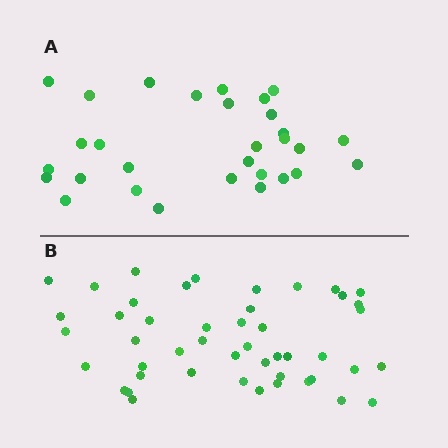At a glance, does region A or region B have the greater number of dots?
Region B (the bottom region) has more dots.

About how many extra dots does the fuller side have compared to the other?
Region B has approximately 15 more dots than region A.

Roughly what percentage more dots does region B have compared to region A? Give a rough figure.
About 55% more.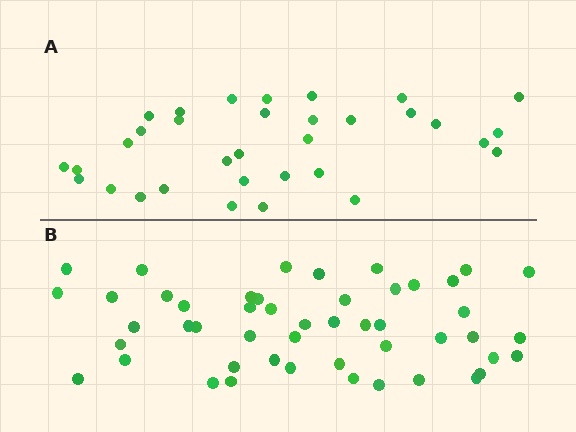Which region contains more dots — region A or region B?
Region B (the bottom region) has more dots.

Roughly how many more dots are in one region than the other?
Region B has approximately 15 more dots than region A.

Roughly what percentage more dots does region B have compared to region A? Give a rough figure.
About 50% more.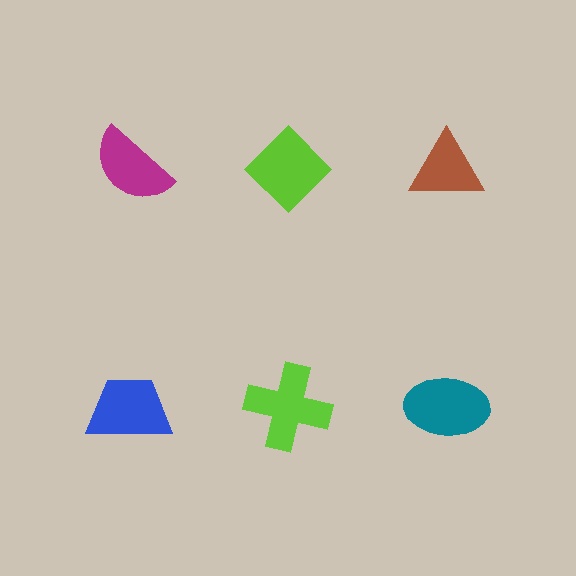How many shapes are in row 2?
3 shapes.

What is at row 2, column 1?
A blue trapezoid.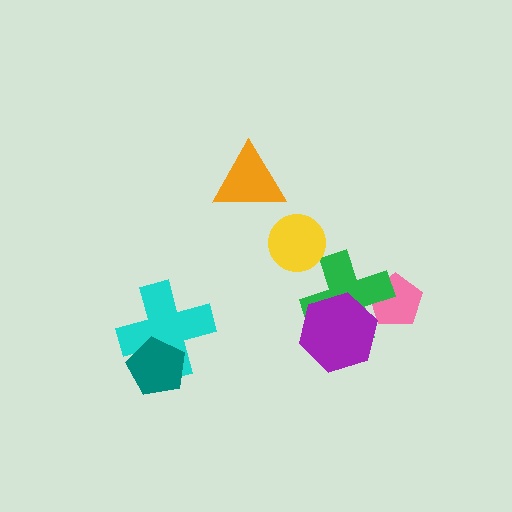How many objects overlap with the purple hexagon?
1 object overlaps with the purple hexagon.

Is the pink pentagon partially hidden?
Yes, it is partially covered by another shape.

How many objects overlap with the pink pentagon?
1 object overlaps with the pink pentagon.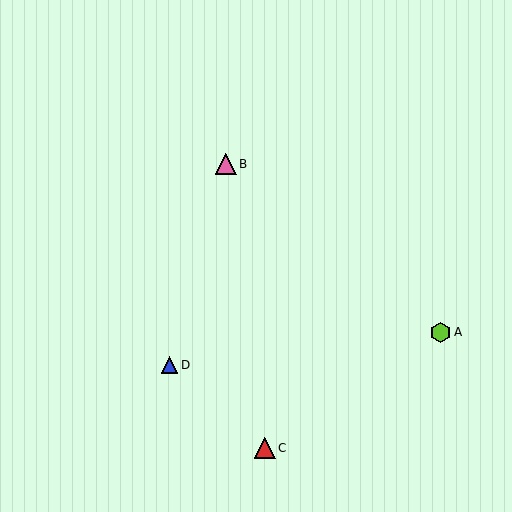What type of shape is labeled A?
Shape A is a lime hexagon.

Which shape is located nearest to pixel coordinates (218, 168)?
The pink triangle (labeled B) at (226, 164) is nearest to that location.